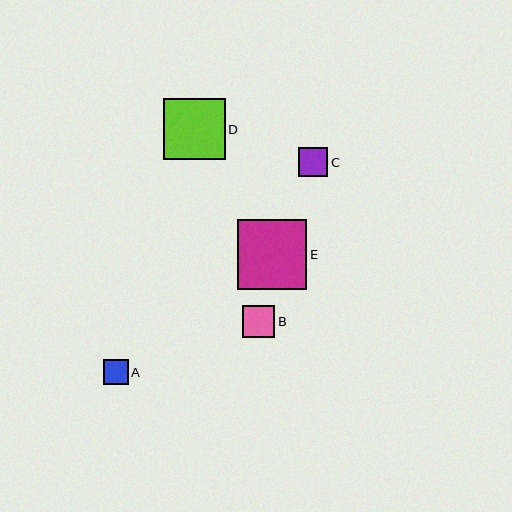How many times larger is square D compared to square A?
Square D is approximately 2.6 times the size of square A.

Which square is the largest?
Square E is the largest with a size of approximately 69 pixels.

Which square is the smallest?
Square A is the smallest with a size of approximately 24 pixels.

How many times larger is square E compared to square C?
Square E is approximately 2.4 times the size of square C.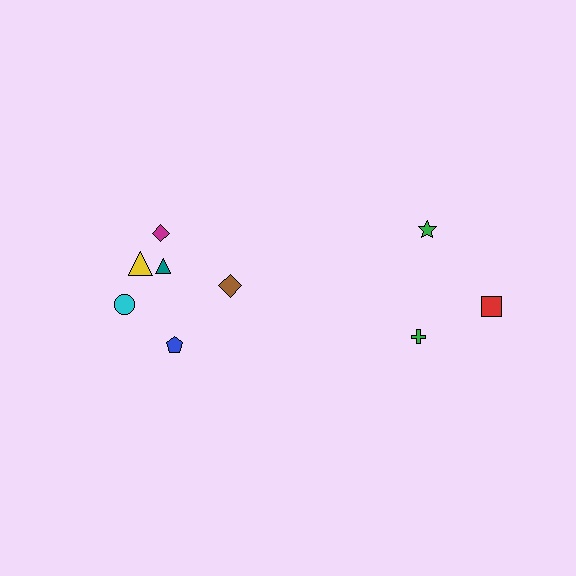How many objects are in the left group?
There are 6 objects.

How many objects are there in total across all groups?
There are 9 objects.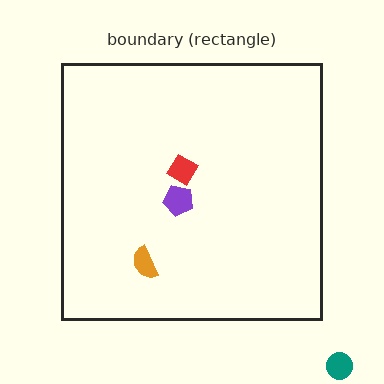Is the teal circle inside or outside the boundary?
Outside.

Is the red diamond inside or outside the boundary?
Inside.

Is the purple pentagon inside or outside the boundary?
Inside.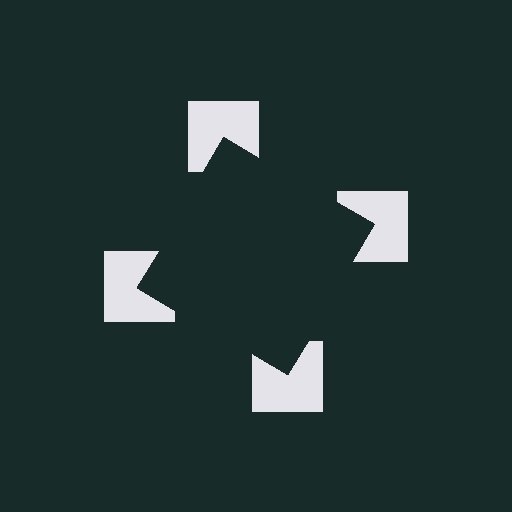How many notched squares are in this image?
There are 4 — one at each vertex of the illusory square.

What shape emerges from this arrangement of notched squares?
An illusory square — its edges are inferred from the aligned wedge cuts in the notched squares, not physically drawn.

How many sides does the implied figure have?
4 sides.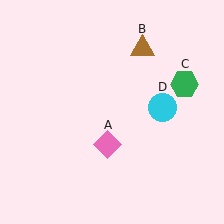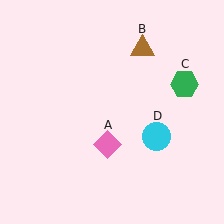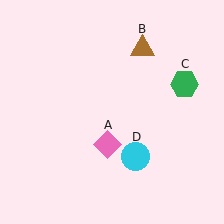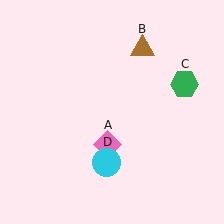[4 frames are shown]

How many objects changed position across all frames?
1 object changed position: cyan circle (object D).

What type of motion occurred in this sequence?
The cyan circle (object D) rotated clockwise around the center of the scene.